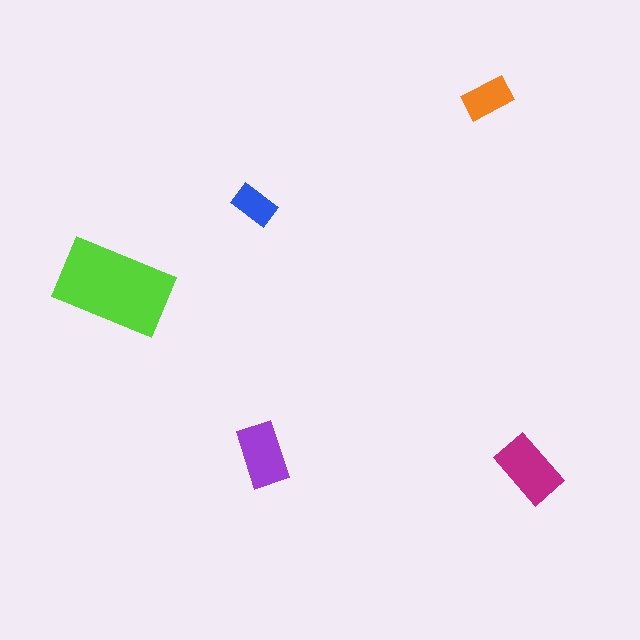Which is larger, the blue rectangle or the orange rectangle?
The orange one.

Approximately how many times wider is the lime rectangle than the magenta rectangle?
About 1.5 times wider.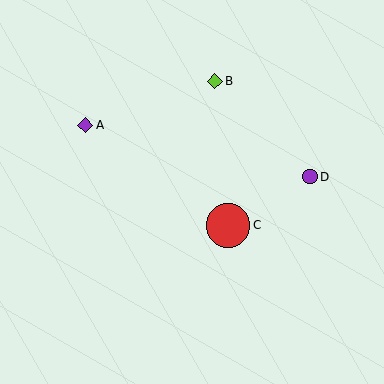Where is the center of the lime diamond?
The center of the lime diamond is at (215, 81).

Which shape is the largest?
The red circle (labeled C) is the largest.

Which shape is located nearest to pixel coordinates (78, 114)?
The purple diamond (labeled A) at (85, 125) is nearest to that location.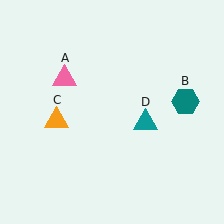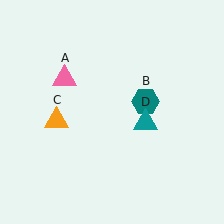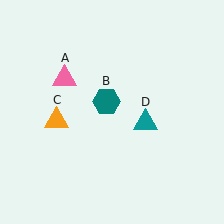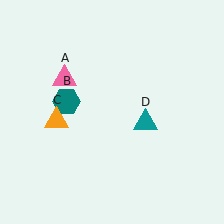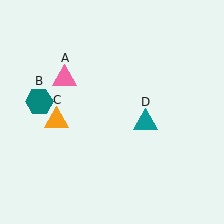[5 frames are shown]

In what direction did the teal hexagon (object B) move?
The teal hexagon (object B) moved left.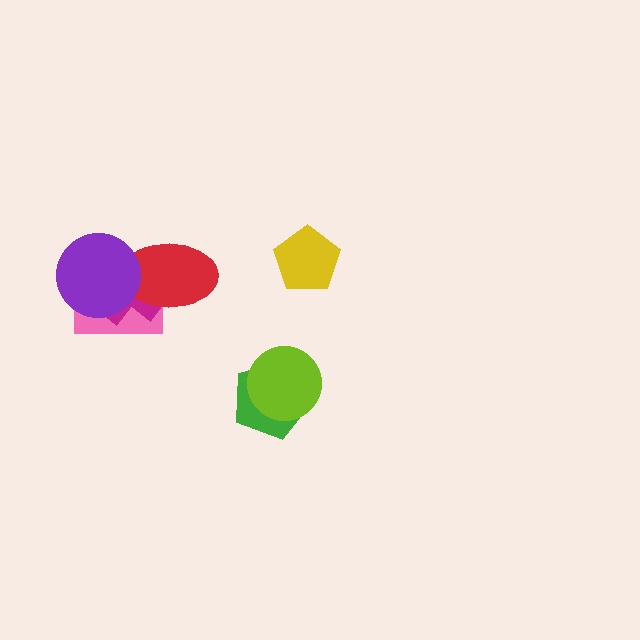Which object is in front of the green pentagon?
The lime circle is in front of the green pentagon.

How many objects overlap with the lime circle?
1 object overlaps with the lime circle.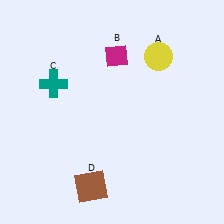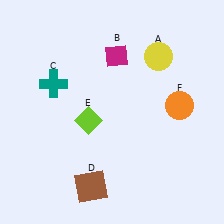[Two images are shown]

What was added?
A lime diamond (E), an orange circle (F) were added in Image 2.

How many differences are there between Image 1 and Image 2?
There are 2 differences between the two images.